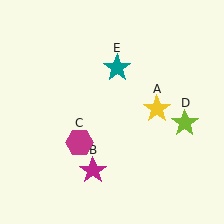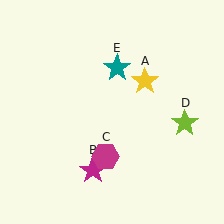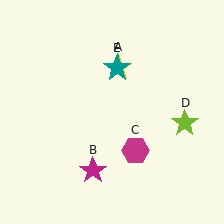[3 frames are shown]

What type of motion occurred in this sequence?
The yellow star (object A), magenta hexagon (object C) rotated counterclockwise around the center of the scene.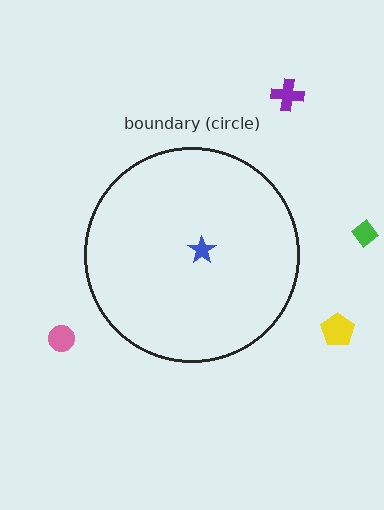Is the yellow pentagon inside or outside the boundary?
Outside.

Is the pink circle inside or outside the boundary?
Outside.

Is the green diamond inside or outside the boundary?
Outside.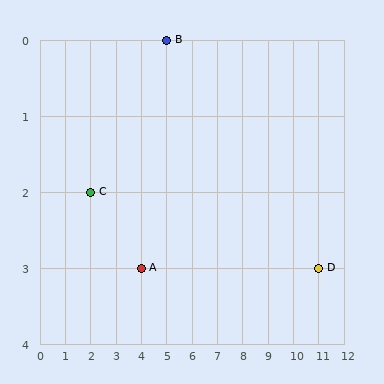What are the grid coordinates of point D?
Point D is at grid coordinates (11, 3).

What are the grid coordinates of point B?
Point B is at grid coordinates (5, 0).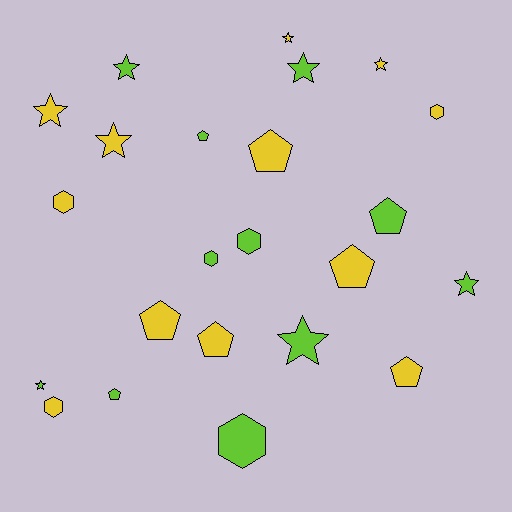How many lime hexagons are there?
There are 3 lime hexagons.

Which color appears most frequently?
Yellow, with 12 objects.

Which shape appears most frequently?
Star, with 9 objects.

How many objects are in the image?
There are 23 objects.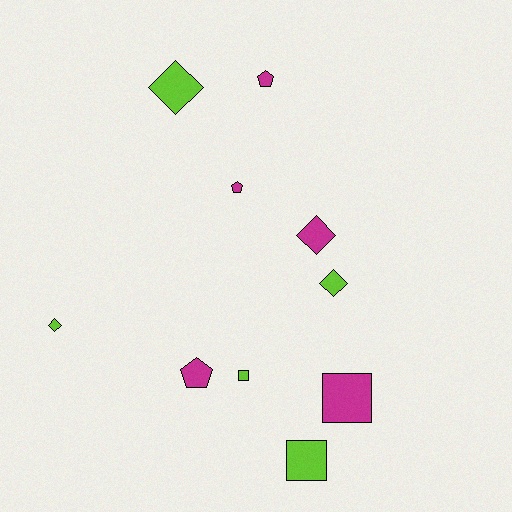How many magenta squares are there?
There is 1 magenta square.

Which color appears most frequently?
Magenta, with 5 objects.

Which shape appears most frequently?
Diamond, with 4 objects.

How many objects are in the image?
There are 10 objects.